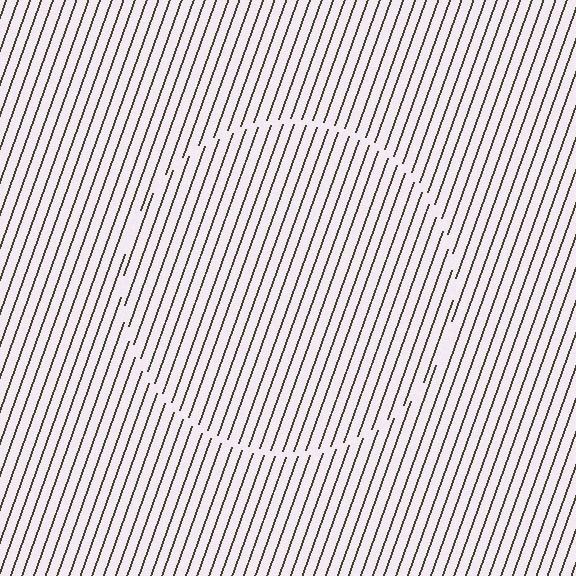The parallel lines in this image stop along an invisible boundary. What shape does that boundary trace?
An illusory circle. The interior of the shape contains the same grating, shifted by half a period — the contour is defined by the phase discontinuity where line-ends from the inner and outer gratings abut.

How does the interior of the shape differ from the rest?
The interior of the shape contains the same grating, shifted by half a period — the contour is defined by the phase discontinuity where line-ends from the inner and outer gratings abut.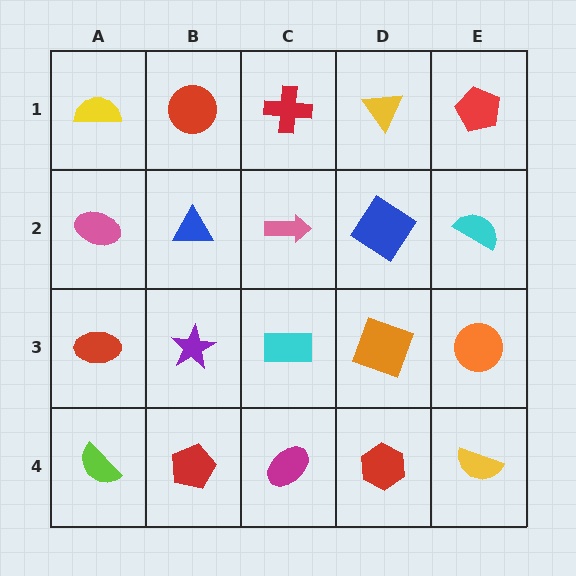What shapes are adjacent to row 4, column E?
An orange circle (row 3, column E), a red hexagon (row 4, column D).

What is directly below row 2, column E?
An orange circle.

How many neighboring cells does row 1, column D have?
3.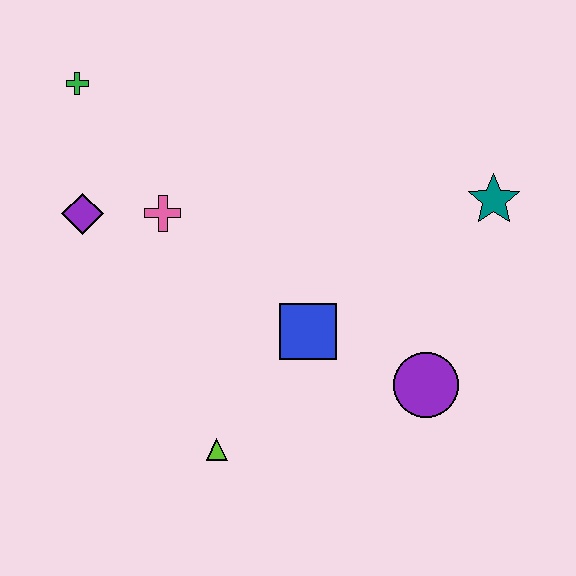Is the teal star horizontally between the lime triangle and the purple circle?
No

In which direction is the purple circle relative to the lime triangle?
The purple circle is to the right of the lime triangle.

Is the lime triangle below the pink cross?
Yes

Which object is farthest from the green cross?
The purple circle is farthest from the green cross.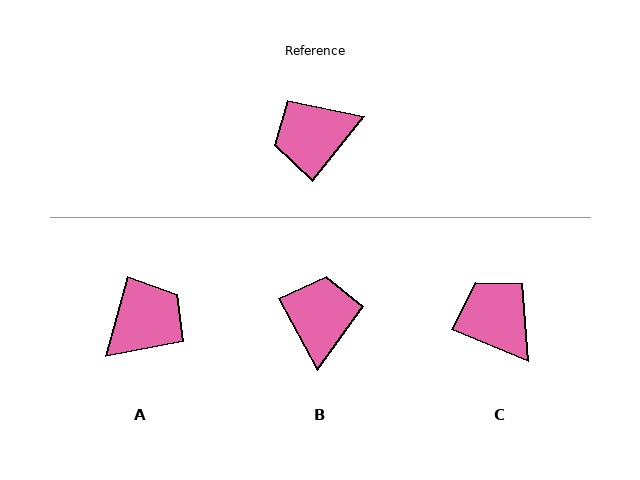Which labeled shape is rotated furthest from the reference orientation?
A, about 157 degrees away.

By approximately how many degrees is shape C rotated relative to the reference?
Approximately 74 degrees clockwise.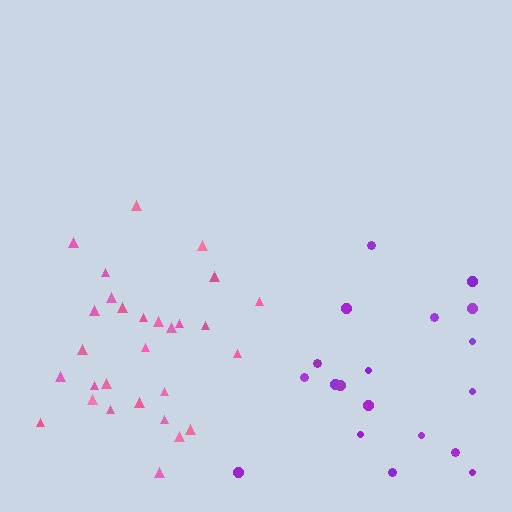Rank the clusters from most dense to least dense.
pink, purple.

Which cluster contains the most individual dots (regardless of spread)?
Pink (29).